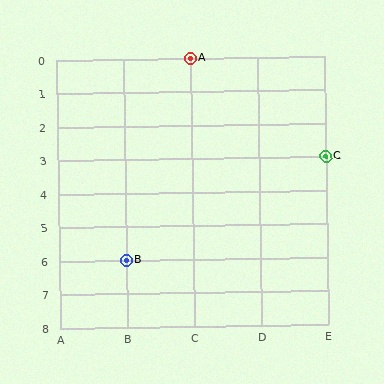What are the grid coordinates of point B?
Point B is at grid coordinates (B, 6).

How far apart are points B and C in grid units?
Points B and C are 3 columns and 3 rows apart (about 4.2 grid units diagonally).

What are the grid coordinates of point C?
Point C is at grid coordinates (E, 3).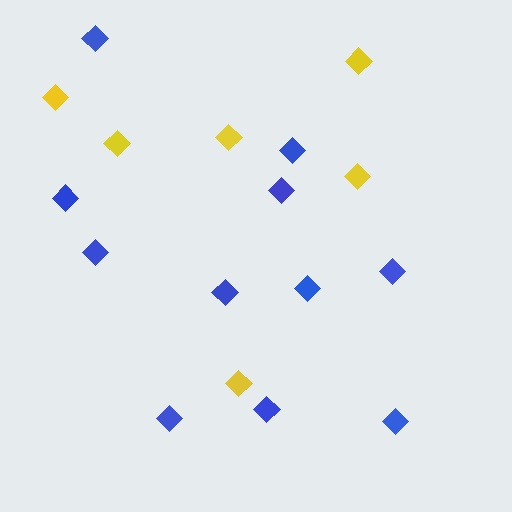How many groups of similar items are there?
There are 2 groups: one group of blue diamonds (11) and one group of yellow diamonds (6).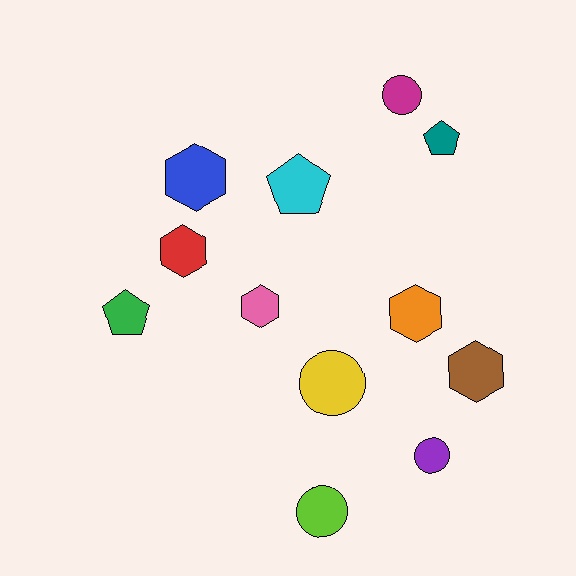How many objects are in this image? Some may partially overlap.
There are 12 objects.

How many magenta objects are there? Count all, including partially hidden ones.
There is 1 magenta object.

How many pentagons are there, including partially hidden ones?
There are 3 pentagons.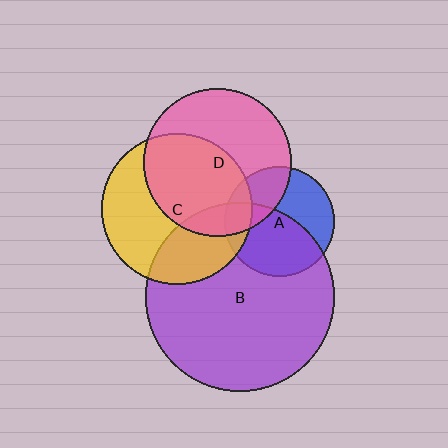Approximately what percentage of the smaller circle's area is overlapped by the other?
Approximately 10%.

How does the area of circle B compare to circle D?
Approximately 1.6 times.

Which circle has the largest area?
Circle B (purple).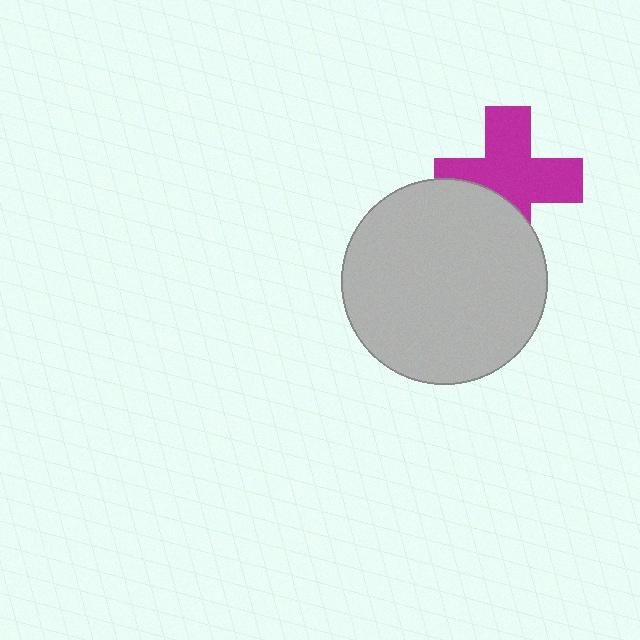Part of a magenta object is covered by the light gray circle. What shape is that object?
It is a cross.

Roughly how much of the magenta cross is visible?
Most of it is visible (roughly 69%).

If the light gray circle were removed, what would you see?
You would see the complete magenta cross.